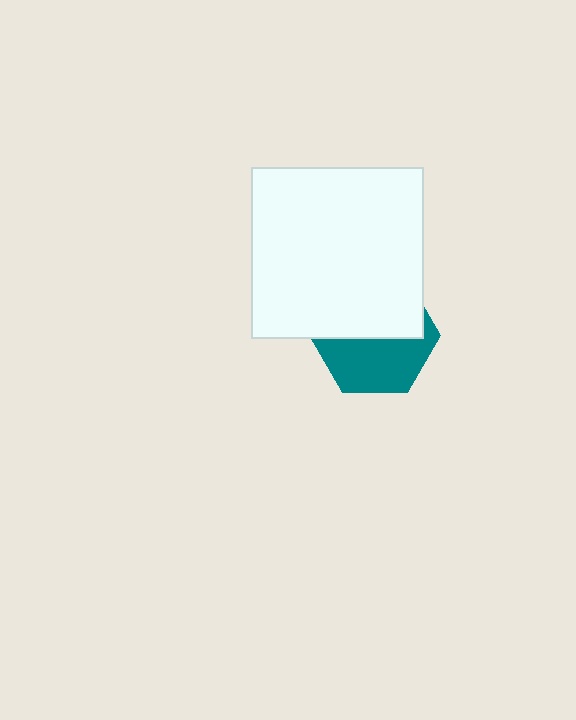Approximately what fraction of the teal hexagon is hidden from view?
Roughly 52% of the teal hexagon is hidden behind the white square.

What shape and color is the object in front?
The object in front is a white square.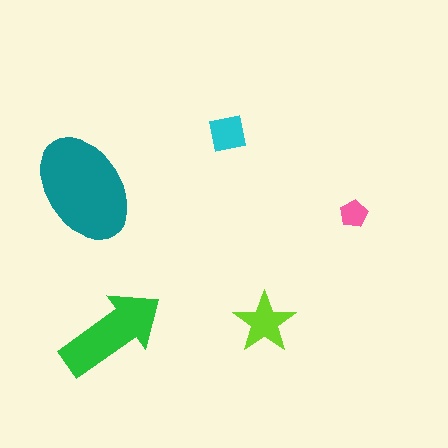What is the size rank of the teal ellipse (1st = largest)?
1st.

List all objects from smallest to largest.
The pink pentagon, the cyan square, the lime star, the green arrow, the teal ellipse.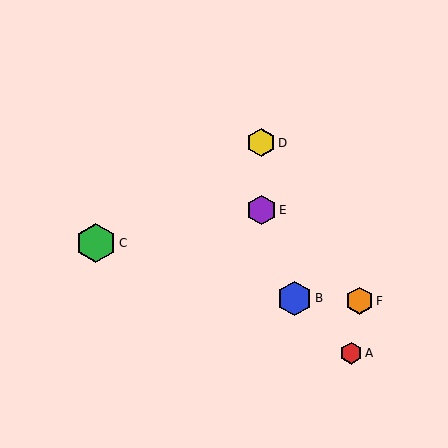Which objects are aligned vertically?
Objects D, E are aligned vertically.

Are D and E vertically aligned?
Yes, both are at x≈261.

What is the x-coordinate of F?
Object F is at x≈359.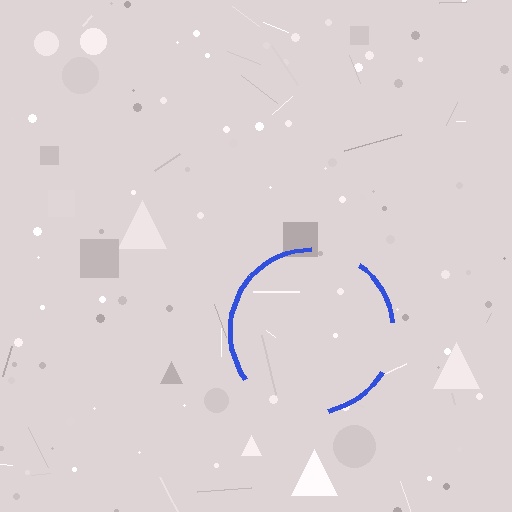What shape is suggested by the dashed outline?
The dashed outline suggests a circle.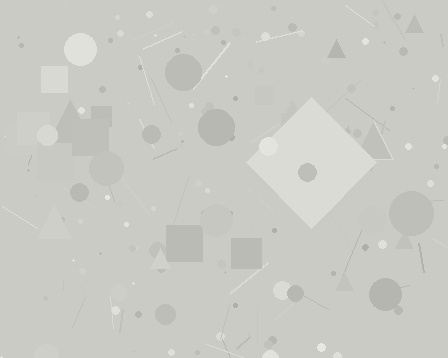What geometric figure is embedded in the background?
A diamond is embedded in the background.